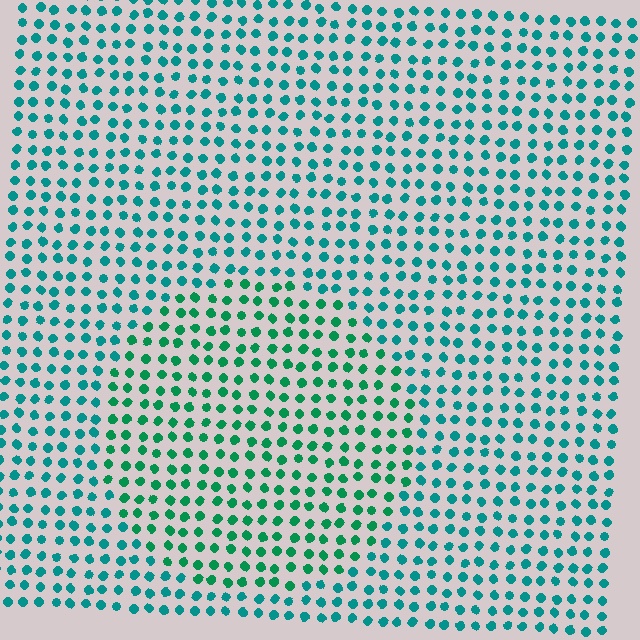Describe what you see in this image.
The image is filled with small teal elements in a uniform arrangement. A circle-shaped region is visible where the elements are tinted to a slightly different hue, forming a subtle color boundary.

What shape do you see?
I see a circle.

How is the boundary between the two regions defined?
The boundary is defined purely by a slight shift in hue (about 26 degrees). Spacing, size, and orientation are identical on both sides.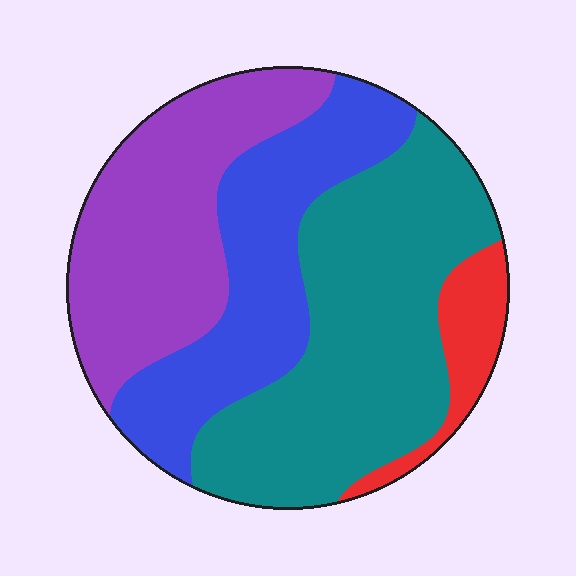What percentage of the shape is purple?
Purple covers roughly 30% of the shape.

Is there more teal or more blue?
Teal.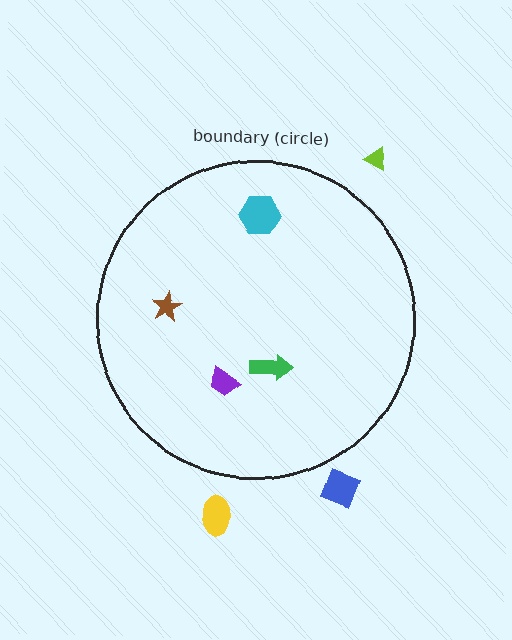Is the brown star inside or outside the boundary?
Inside.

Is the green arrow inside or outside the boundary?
Inside.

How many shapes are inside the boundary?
4 inside, 3 outside.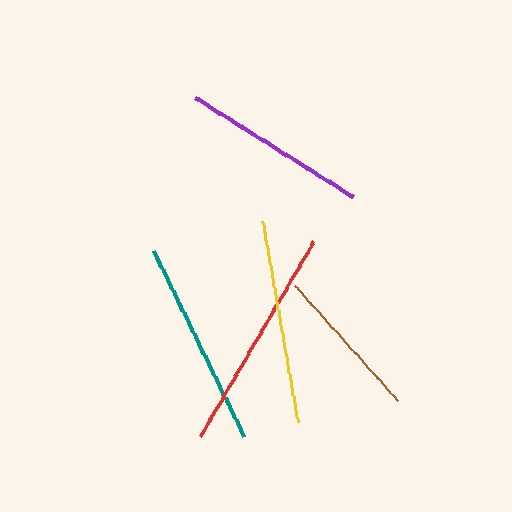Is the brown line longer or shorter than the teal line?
The teal line is longer than the brown line.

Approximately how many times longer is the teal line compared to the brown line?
The teal line is approximately 1.3 times the length of the brown line.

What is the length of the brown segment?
The brown segment is approximately 154 pixels long.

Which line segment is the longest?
The red line is the longest at approximately 225 pixels.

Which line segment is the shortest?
The brown line is the shortest at approximately 154 pixels.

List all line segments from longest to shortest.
From longest to shortest: red, teal, yellow, purple, brown.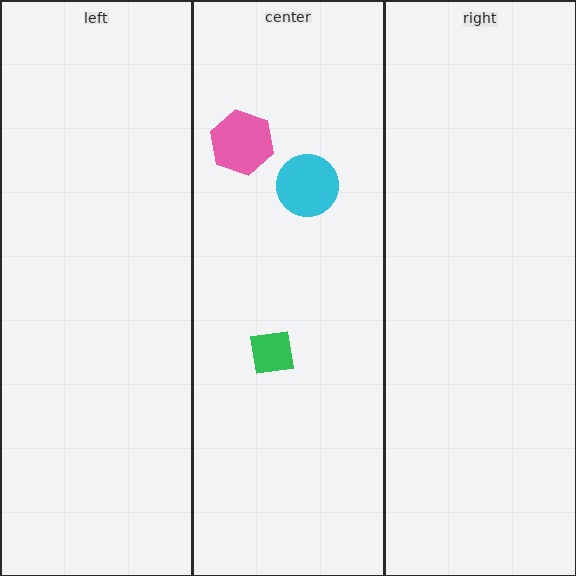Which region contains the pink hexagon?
The center region.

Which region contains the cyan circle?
The center region.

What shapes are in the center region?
The pink hexagon, the green square, the cyan circle.